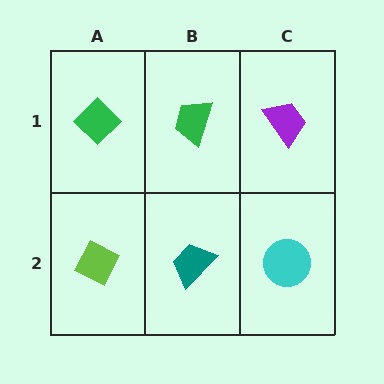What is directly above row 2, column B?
A green trapezoid.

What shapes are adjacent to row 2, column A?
A green diamond (row 1, column A), a teal trapezoid (row 2, column B).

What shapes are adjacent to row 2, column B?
A green trapezoid (row 1, column B), a lime diamond (row 2, column A), a cyan circle (row 2, column C).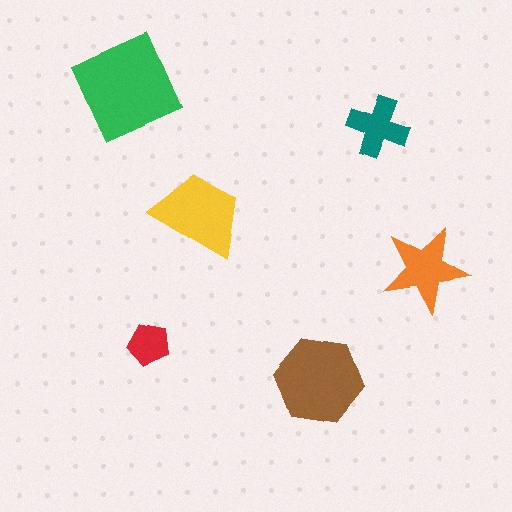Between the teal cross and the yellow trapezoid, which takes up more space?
The yellow trapezoid.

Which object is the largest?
The green diamond.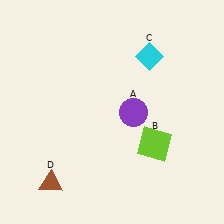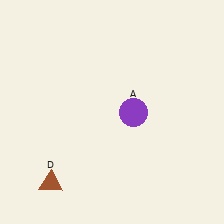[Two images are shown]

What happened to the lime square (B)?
The lime square (B) was removed in Image 2. It was in the bottom-right area of Image 1.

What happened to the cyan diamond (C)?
The cyan diamond (C) was removed in Image 2. It was in the top-right area of Image 1.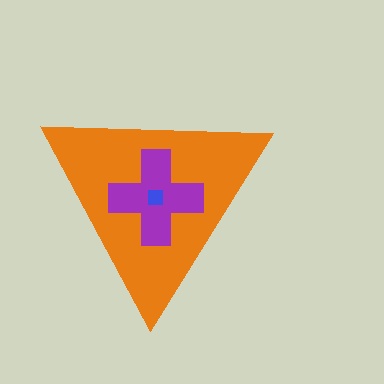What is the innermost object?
The blue square.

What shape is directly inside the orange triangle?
The purple cross.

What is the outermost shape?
The orange triangle.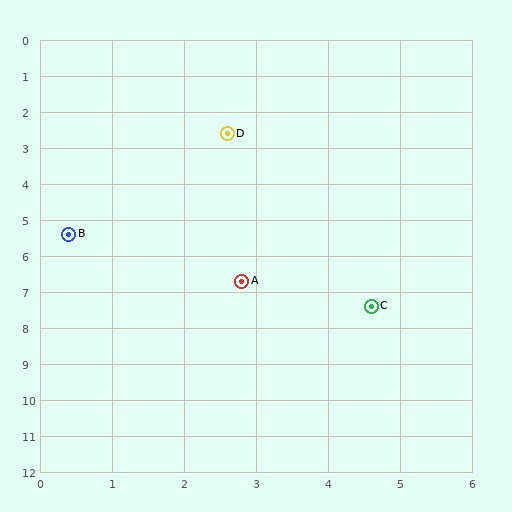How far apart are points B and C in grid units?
Points B and C are about 4.7 grid units apart.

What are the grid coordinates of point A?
Point A is at approximately (2.8, 6.7).